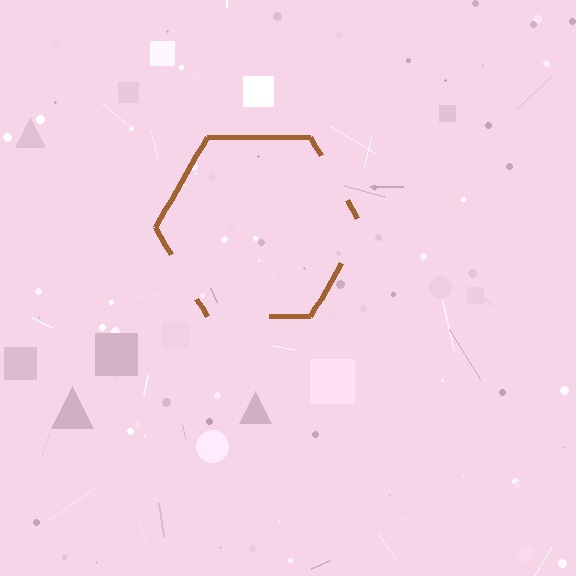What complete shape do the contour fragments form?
The contour fragments form a hexagon.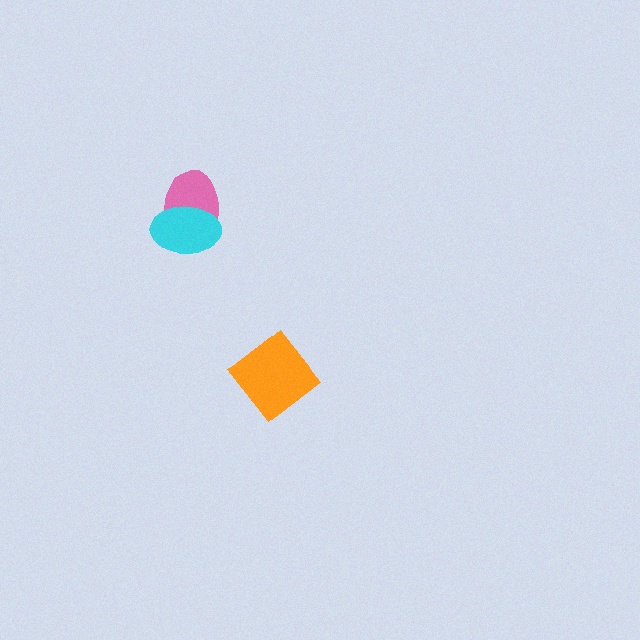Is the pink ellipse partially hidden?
Yes, it is partially covered by another shape.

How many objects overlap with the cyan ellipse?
1 object overlaps with the cyan ellipse.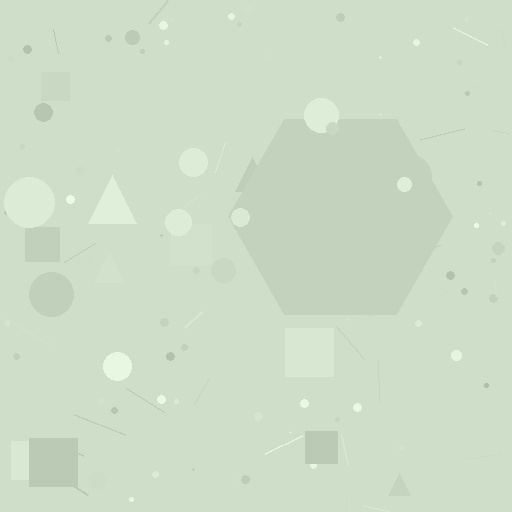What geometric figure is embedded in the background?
A hexagon is embedded in the background.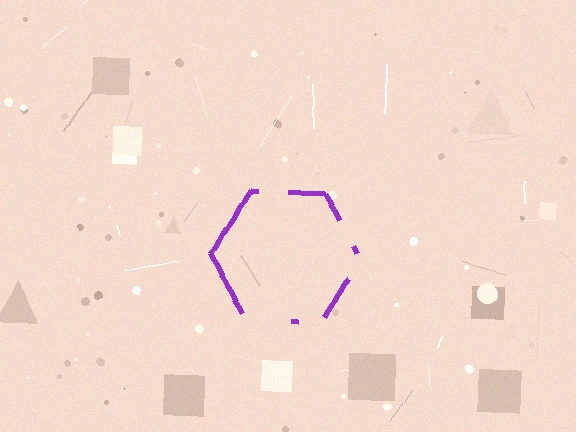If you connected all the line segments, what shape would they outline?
They would outline a hexagon.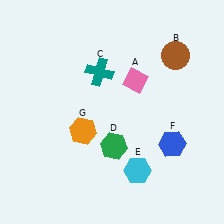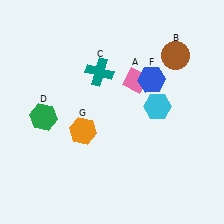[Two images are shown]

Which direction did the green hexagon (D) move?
The green hexagon (D) moved left.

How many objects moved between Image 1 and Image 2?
3 objects moved between the two images.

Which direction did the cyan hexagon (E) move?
The cyan hexagon (E) moved up.